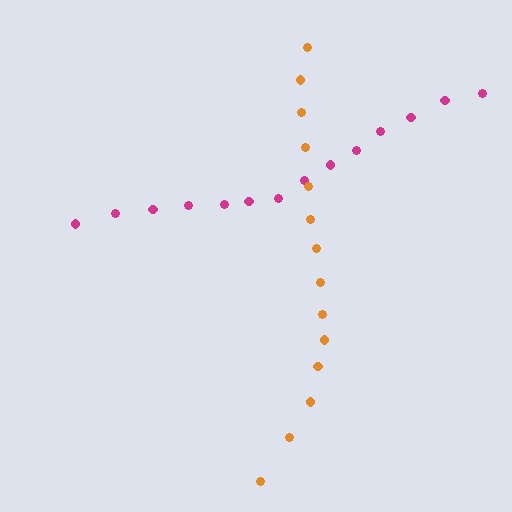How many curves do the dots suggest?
There are 2 distinct paths.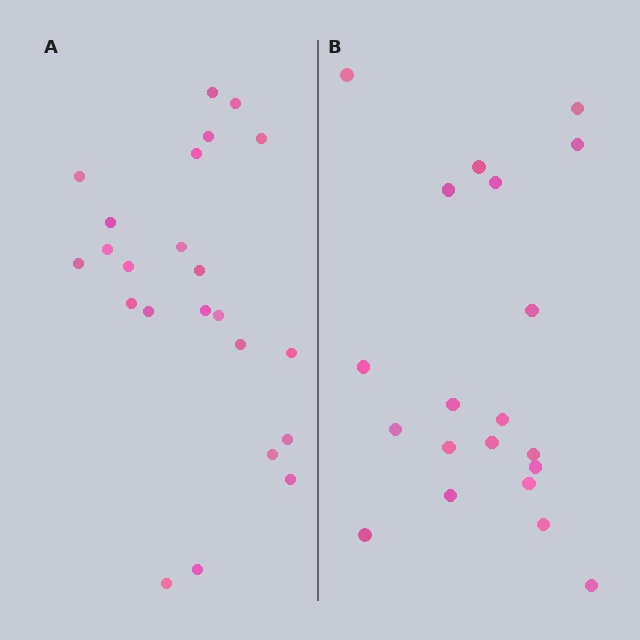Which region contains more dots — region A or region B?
Region A (the left region) has more dots.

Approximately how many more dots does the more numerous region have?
Region A has just a few more — roughly 2 or 3 more dots than region B.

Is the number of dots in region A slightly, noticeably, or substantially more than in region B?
Region A has only slightly more — the two regions are fairly close. The ratio is roughly 1.1 to 1.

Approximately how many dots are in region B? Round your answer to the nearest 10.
About 20 dots.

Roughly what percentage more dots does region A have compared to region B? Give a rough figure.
About 15% more.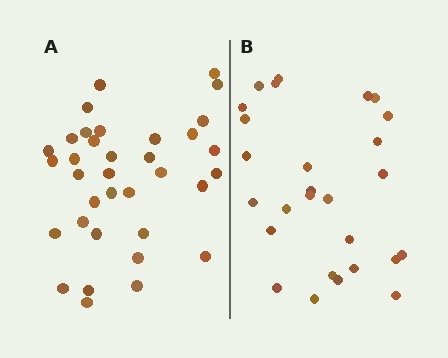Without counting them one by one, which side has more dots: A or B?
Region A (the left region) has more dots.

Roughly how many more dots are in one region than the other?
Region A has roughly 8 or so more dots than region B.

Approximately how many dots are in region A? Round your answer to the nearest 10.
About 40 dots. (The exact count is 35, which rounds to 40.)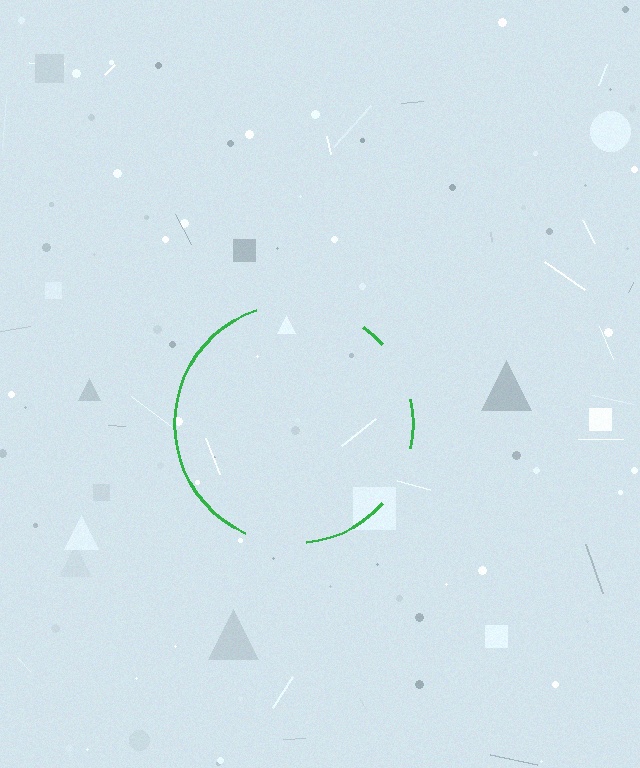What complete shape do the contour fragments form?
The contour fragments form a circle.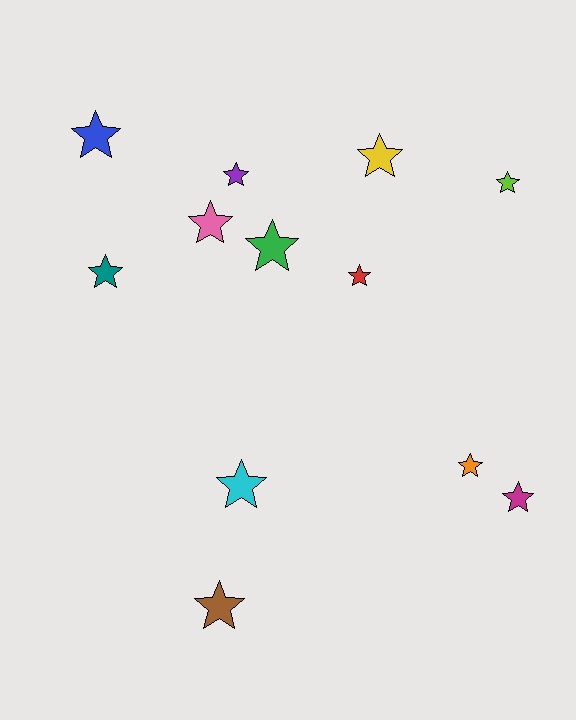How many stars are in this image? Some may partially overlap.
There are 12 stars.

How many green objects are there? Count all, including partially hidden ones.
There is 1 green object.